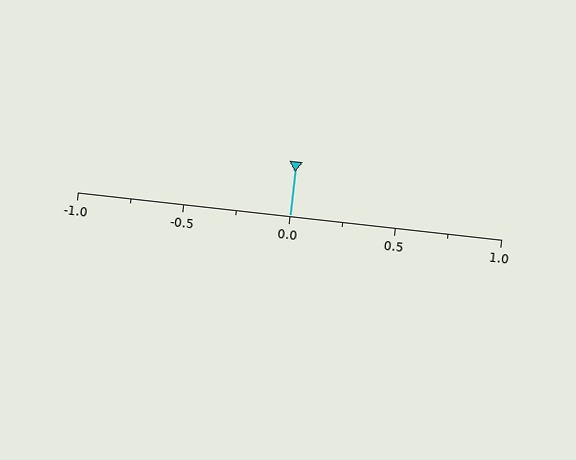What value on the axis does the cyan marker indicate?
The marker indicates approximately 0.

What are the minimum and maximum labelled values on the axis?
The axis runs from -1.0 to 1.0.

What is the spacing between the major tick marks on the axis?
The major ticks are spaced 0.5 apart.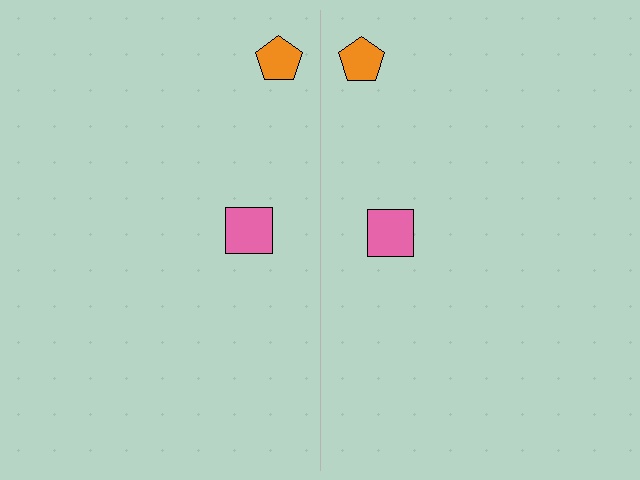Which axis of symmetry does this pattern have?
The pattern has a vertical axis of symmetry running through the center of the image.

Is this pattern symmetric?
Yes, this pattern has bilateral (reflection) symmetry.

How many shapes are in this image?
There are 4 shapes in this image.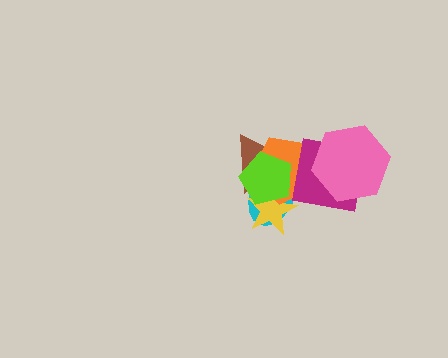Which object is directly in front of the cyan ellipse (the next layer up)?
The brown triangle is directly in front of the cyan ellipse.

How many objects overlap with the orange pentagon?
6 objects overlap with the orange pentagon.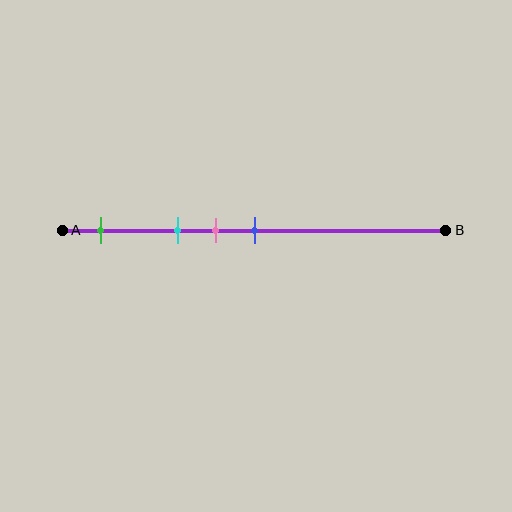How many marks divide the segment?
There are 4 marks dividing the segment.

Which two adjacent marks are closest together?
The pink and blue marks are the closest adjacent pair.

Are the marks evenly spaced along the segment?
No, the marks are not evenly spaced.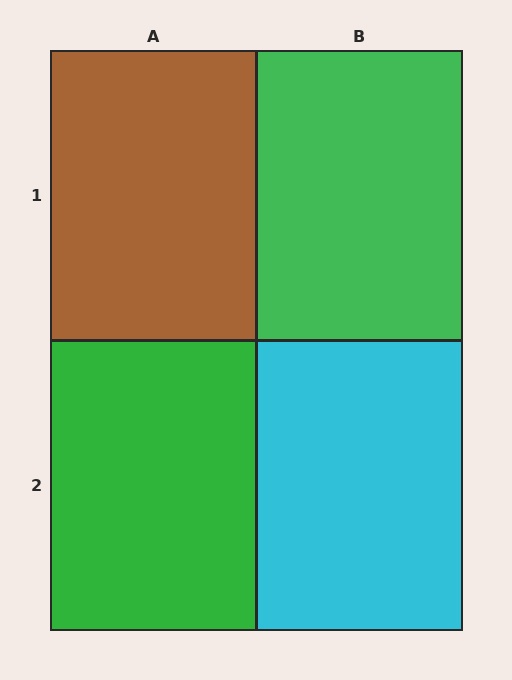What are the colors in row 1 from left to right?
Brown, green.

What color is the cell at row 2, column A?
Green.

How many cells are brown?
1 cell is brown.